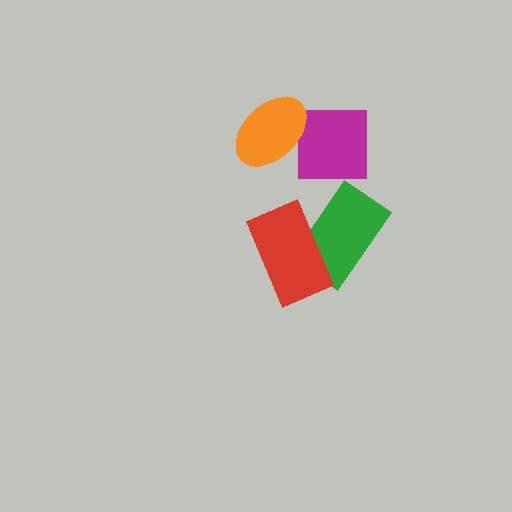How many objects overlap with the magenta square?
1 object overlaps with the magenta square.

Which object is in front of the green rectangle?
The red rectangle is in front of the green rectangle.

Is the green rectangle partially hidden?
Yes, it is partially covered by another shape.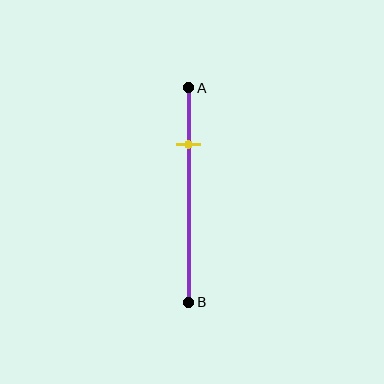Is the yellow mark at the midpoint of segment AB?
No, the mark is at about 25% from A, not at the 50% midpoint.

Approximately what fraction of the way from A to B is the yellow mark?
The yellow mark is approximately 25% of the way from A to B.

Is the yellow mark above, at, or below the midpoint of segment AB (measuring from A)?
The yellow mark is above the midpoint of segment AB.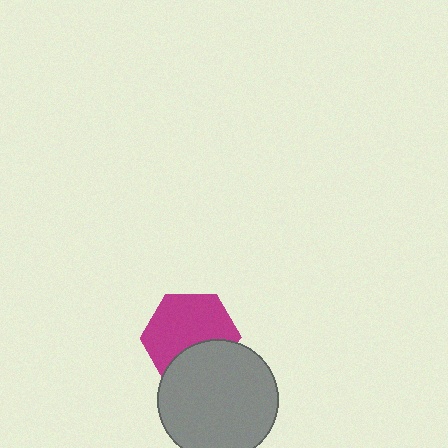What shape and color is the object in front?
The object in front is a gray circle.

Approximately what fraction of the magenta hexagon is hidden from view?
Roughly 33% of the magenta hexagon is hidden behind the gray circle.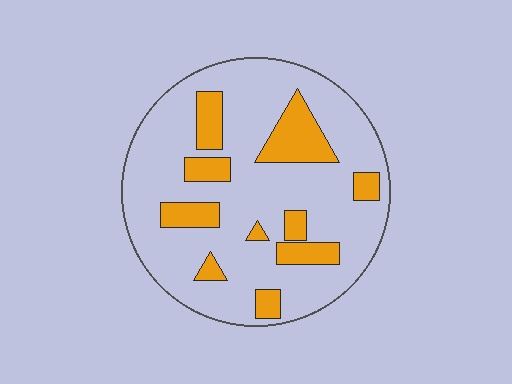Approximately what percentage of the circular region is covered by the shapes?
Approximately 20%.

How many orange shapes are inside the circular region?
10.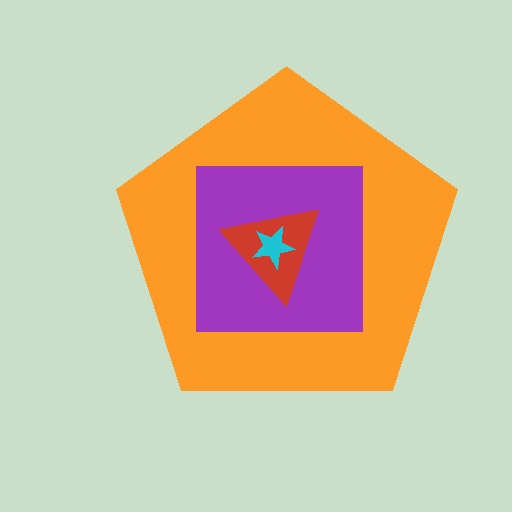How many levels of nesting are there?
4.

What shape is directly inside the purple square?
The red triangle.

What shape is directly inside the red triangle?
The cyan star.